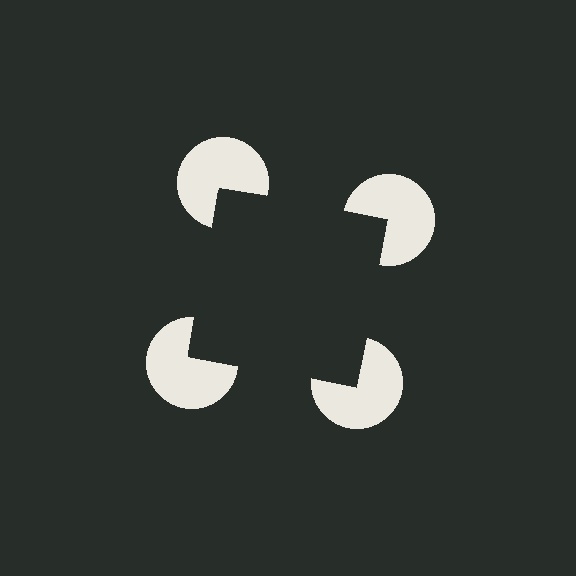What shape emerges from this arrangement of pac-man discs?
An illusory square — its edges are inferred from the aligned wedge cuts in the pac-man discs, not physically drawn.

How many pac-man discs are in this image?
There are 4 — one at each vertex of the illusory square.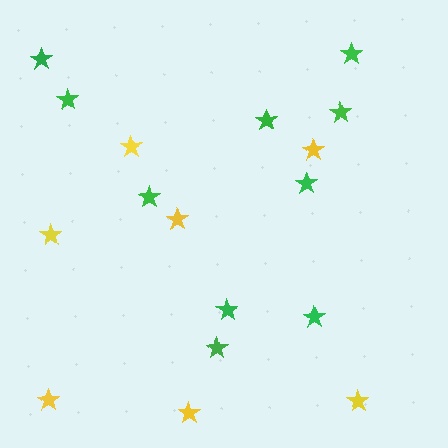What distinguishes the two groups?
There are 2 groups: one group of green stars (10) and one group of yellow stars (7).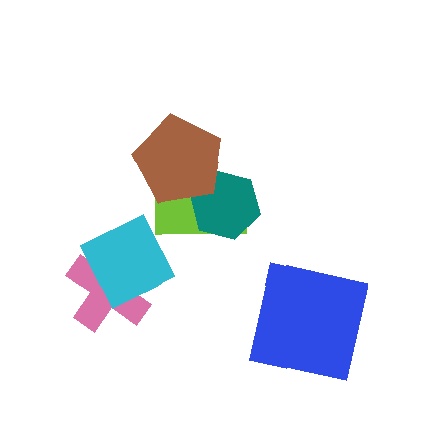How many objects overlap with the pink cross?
1 object overlaps with the pink cross.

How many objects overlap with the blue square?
0 objects overlap with the blue square.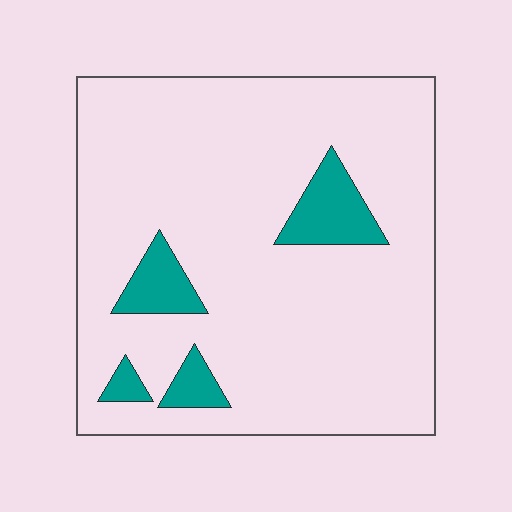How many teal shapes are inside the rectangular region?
4.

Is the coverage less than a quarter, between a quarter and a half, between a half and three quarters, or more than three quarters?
Less than a quarter.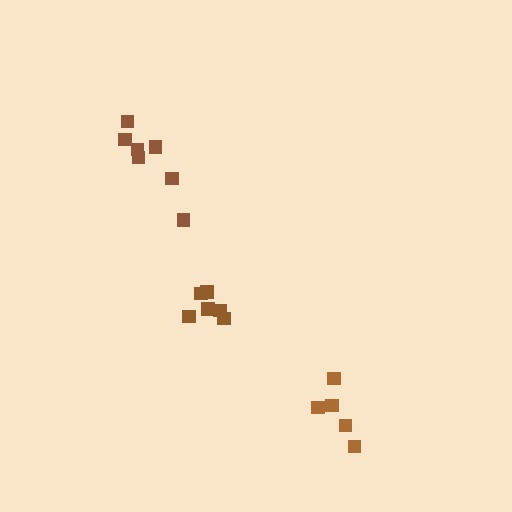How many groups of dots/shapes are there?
There are 3 groups.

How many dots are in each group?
Group 1: 5 dots, Group 2: 7 dots, Group 3: 6 dots (18 total).